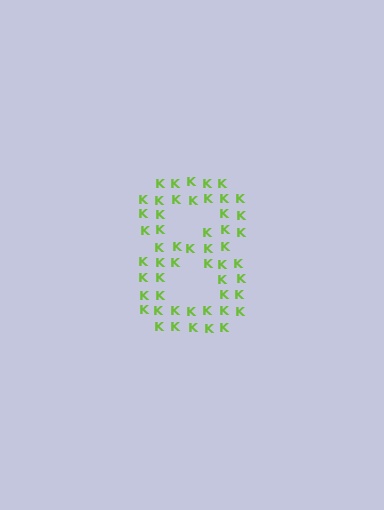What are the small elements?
The small elements are letter K's.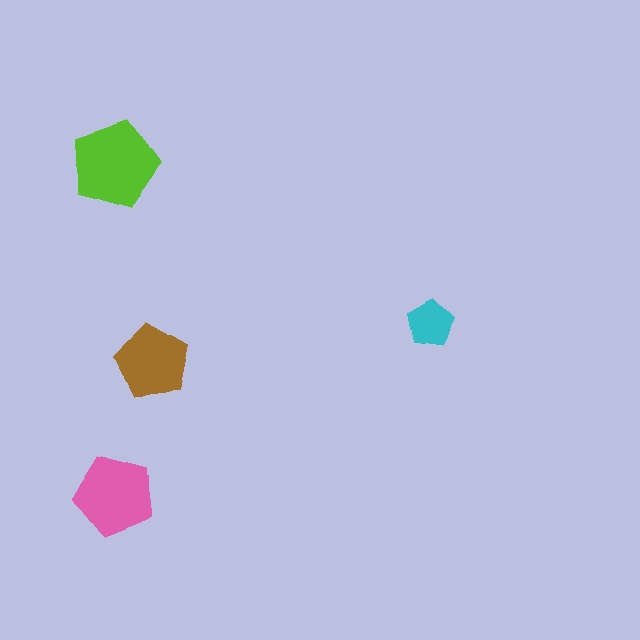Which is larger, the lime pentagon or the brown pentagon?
The lime one.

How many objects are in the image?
There are 4 objects in the image.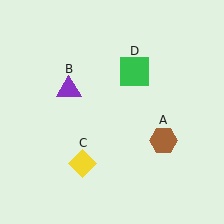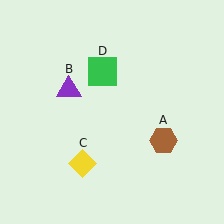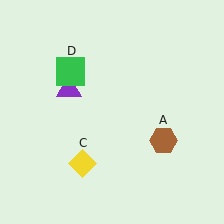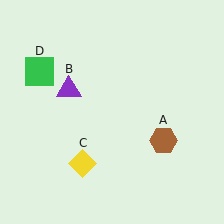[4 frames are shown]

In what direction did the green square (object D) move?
The green square (object D) moved left.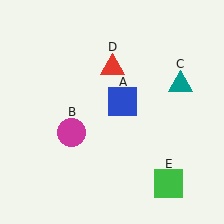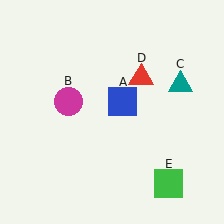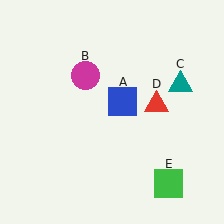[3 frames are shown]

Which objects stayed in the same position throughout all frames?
Blue square (object A) and teal triangle (object C) and green square (object E) remained stationary.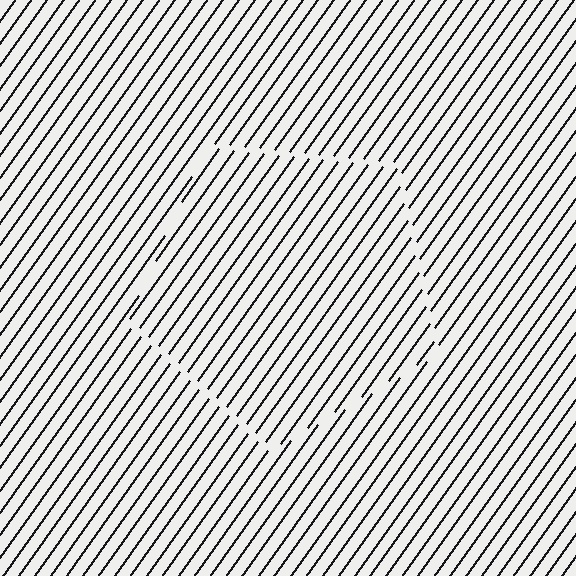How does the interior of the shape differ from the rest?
The interior of the shape contains the same grating, shifted by half a period — the contour is defined by the phase discontinuity where line-ends from the inner and outer gratings abut.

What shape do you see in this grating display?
An illusory pentagon. The interior of the shape contains the same grating, shifted by half a period — the contour is defined by the phase discontinuity where line-ends from the inner and outer gratings abut.